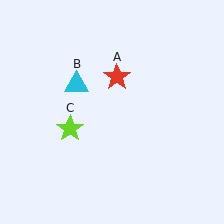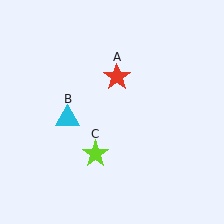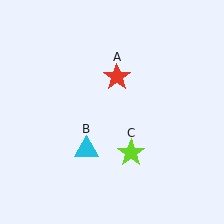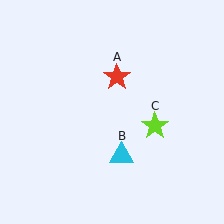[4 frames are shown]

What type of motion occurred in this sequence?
The cyan triangle (object B), lime star (object C) rotated counterclockwise around the center of the scene.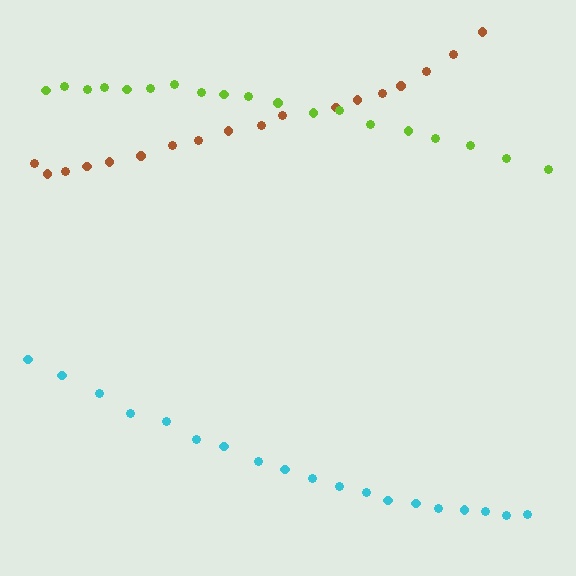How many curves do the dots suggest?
There are 3 distinct paths.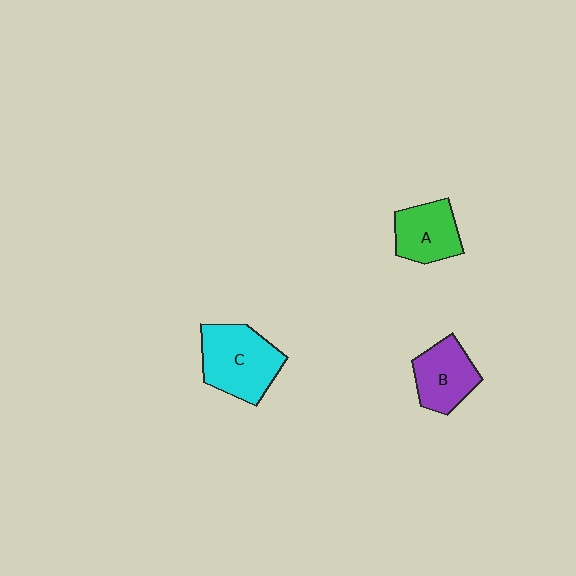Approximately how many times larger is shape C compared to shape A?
Approximately 1.5 times.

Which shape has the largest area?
Shape C (cyan).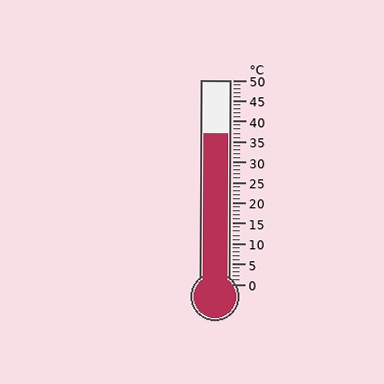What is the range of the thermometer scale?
The thermometer scale ranges from 0°C to 50°C.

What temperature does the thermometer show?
The thermometer shows approximately 37°C.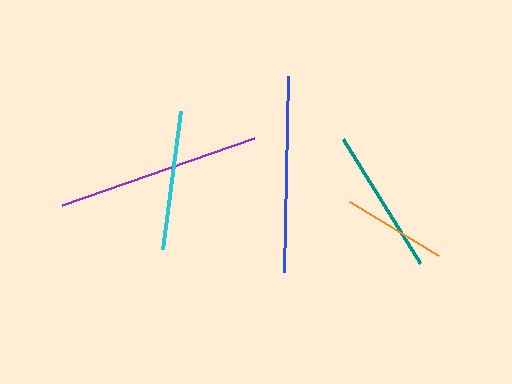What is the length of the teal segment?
The teal segment is approximately 146 pixels long.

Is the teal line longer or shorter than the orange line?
The teal line is longer than the orange line.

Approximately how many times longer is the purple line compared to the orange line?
The purple line is approximately 2.0 times the length of the orange line.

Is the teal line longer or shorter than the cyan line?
The teal line is longer than the cyan line.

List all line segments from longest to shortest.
From longest to shortest: purple, blue, teal, cyan, orange.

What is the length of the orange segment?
The orange segment is approximately 104 pixels long.